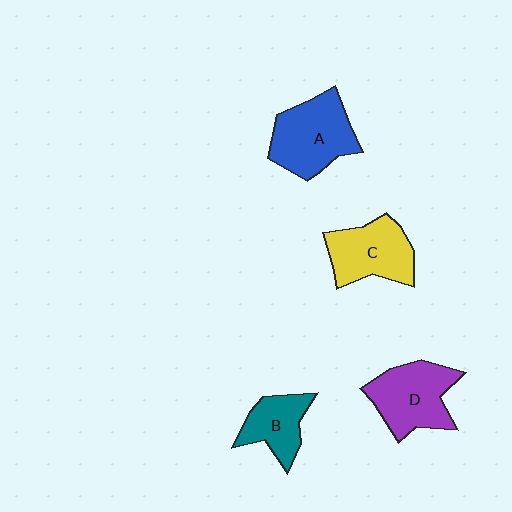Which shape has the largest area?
Shape A (blue).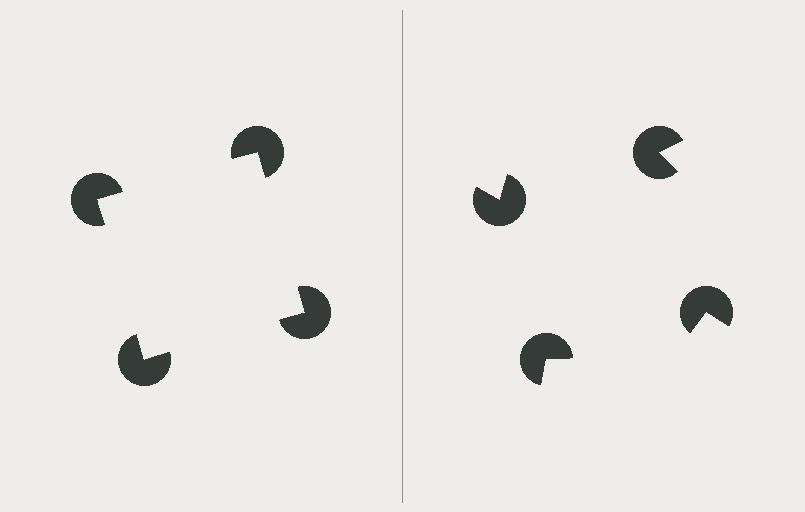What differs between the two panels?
The pac-man discs are positioned identically on both sides; only the wedge orientations differ. On the left they align to a square; on the right they are misaligned.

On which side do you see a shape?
An illusory square appears on the left side. On the right side the wedge cuts are rotated, so no coherent shape forms.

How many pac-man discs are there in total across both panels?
8 — 4 on each side.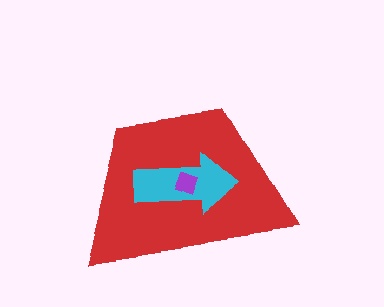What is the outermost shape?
The red trapezoid.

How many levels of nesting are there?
3.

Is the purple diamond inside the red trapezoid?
Yes.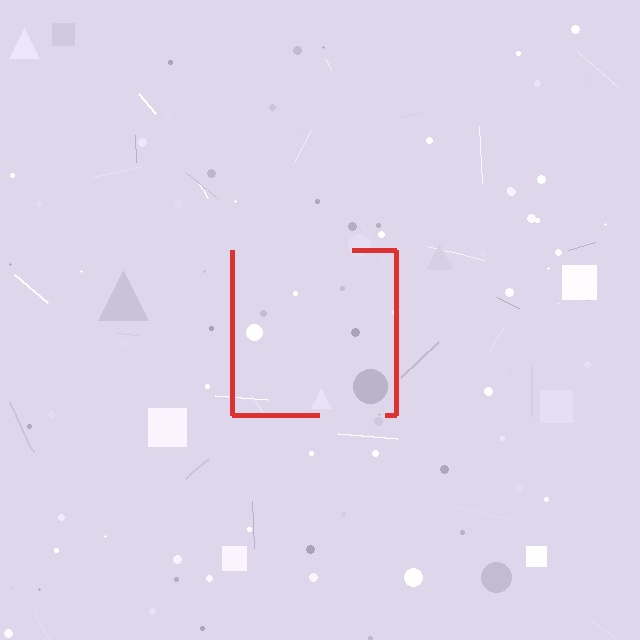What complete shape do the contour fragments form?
The contour fragments form a square.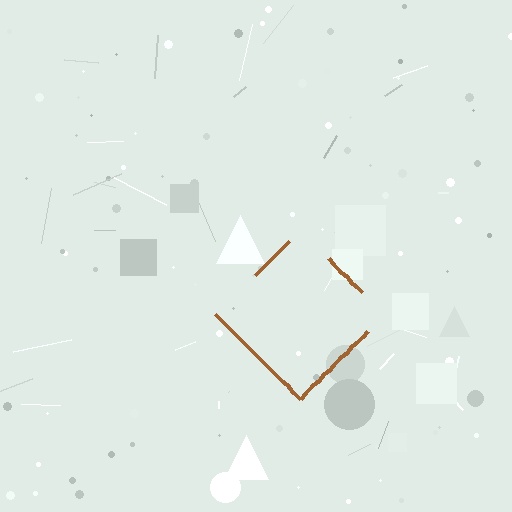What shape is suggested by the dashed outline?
The dashed outline suggests a diamond.